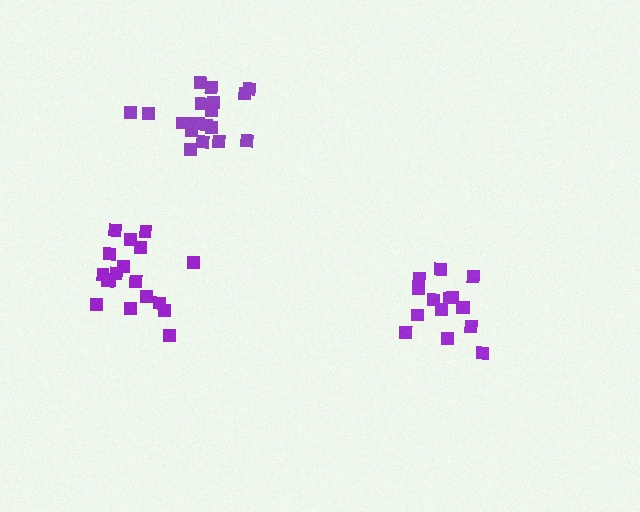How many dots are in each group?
Group 1: 15 dots, Group 2: 18 dots, Group 3: 19 dots (52 total).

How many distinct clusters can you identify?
There are 3 distinct clusters.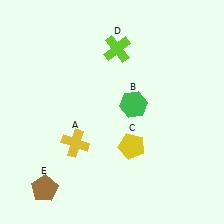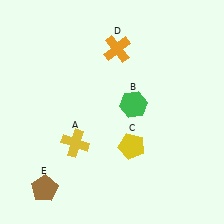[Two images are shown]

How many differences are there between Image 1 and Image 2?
There is 1 difference between the two images.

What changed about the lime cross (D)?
In Image 1, D is lime. In Image 2, it changed to orange.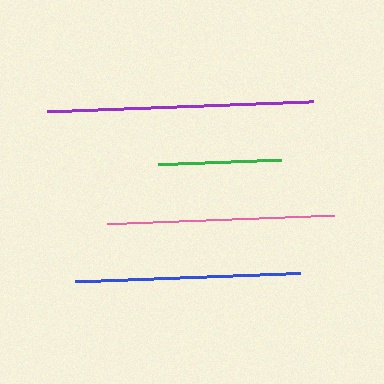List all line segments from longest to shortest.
From longest to shortest: purple, pink, blue, green.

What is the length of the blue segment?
The blue segment is approximately 225 pixels long.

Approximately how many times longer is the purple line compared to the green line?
The purple line is approximately 2.2 times the length of the green line.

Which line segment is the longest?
The purple line is the longest at approximately 266 pixels.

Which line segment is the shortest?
The green line is the shortest at approximately 124 pixels.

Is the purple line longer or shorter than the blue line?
The purple line is longer than the blue line.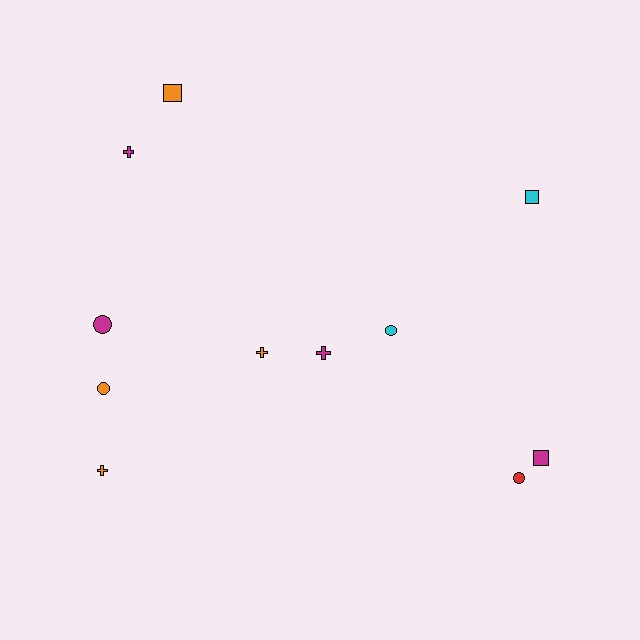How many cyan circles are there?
There is 1 cyan circle.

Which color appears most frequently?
Orange, with 4 objects.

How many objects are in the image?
There are 11 objects.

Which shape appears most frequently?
Cross, with 4 objects.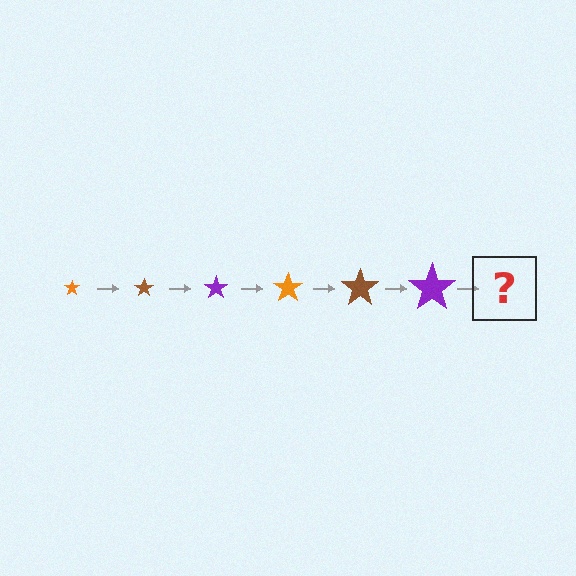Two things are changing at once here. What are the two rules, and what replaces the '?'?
The two rules are that the star grows larger each step and the color cycles through orange, brown, and purple. The '?' should be an orange star, larger than the previous one.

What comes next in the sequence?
The next element should be an orange star, larger than the previous one.